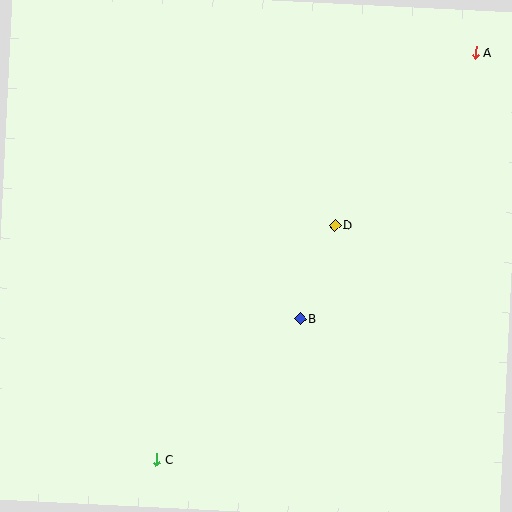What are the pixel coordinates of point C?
Point C is at (156, 460).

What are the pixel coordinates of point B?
Point B is at (300, 318).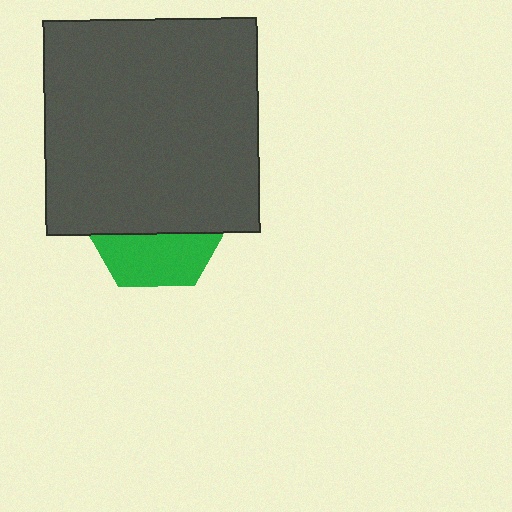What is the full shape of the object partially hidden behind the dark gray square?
The partially hidden object is a green hexagon.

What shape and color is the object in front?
The object in front is a dark gray square.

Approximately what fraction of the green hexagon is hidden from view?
Roughly 63% of the green hexagon is hidden behind the dark gray square.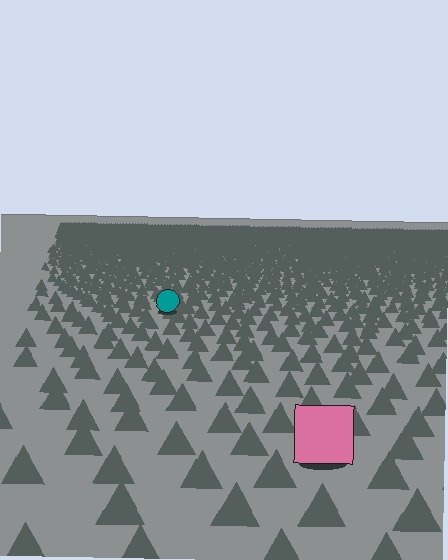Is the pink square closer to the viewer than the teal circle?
Yes. The pink square is closer — you can tell from the texture gradient: the ground texture is coarser near it.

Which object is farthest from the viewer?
The teal circle is farthest from the viewer. It appears smaller and the ground texture around it is denser.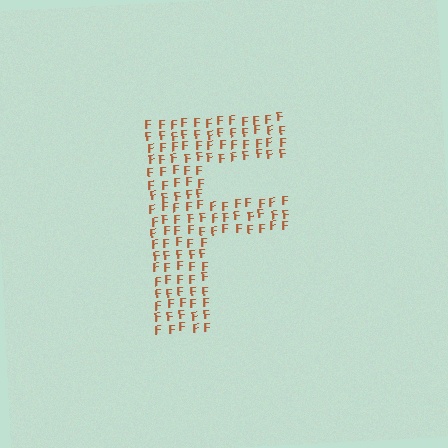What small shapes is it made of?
It is made of small letter F's.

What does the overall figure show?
The overall figure shows the letter F.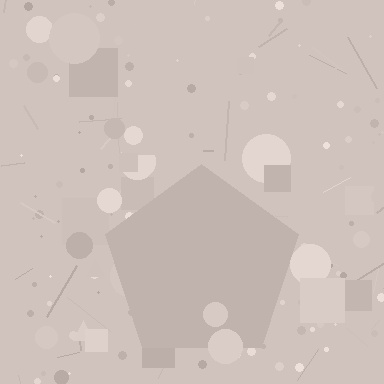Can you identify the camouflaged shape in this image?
The camouflaged shape is a pentagon.